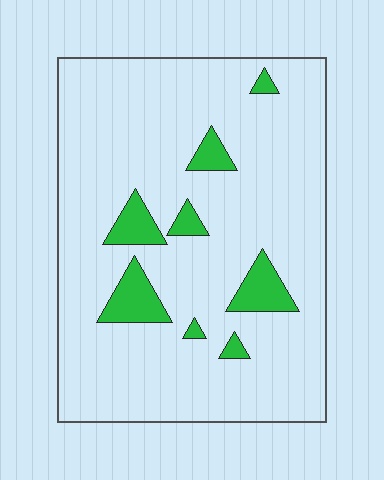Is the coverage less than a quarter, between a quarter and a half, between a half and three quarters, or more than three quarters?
Less than a quarter.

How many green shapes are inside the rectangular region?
8.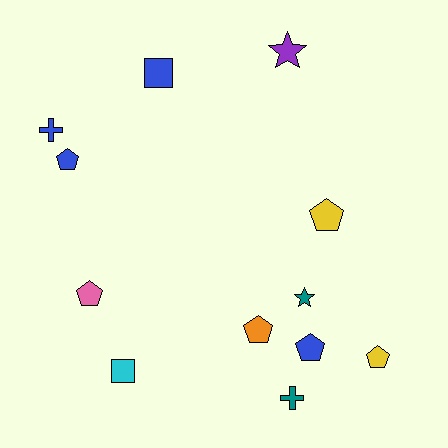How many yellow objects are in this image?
There are 2 yellow objects.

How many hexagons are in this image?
There are no hexagons.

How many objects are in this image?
There are 12 objects.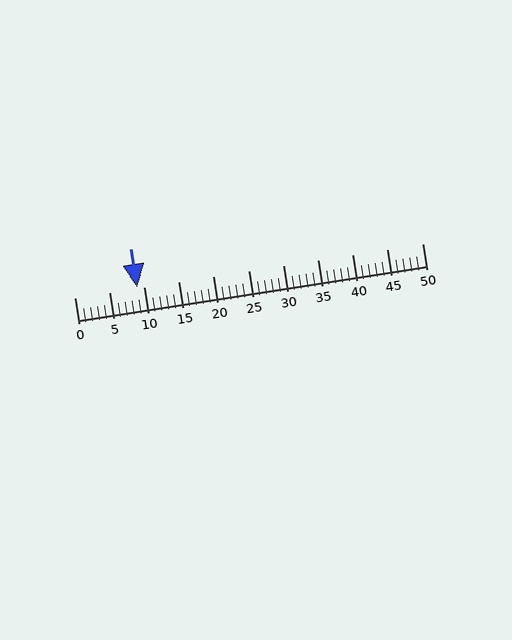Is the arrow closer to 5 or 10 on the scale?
The arrow is closer to 10.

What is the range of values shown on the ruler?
The ruler shows values from 0 to 50.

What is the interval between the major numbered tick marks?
The major tick marks are spaced 5 units apart.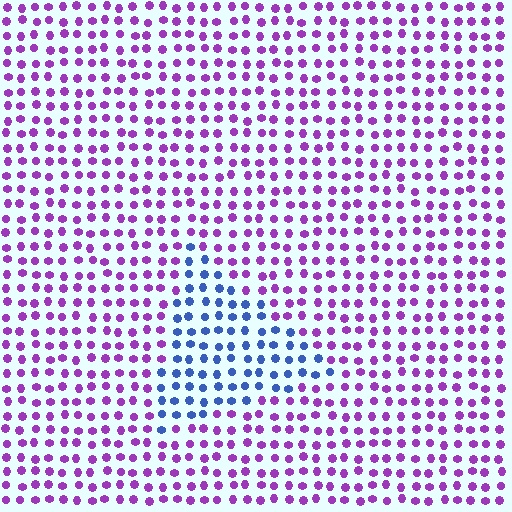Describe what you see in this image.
The image is filled with small purple elements in a uniform arrangement. A triangle-shaped region is visible where the elements are tinted to a slightly different hue, forming a subtle color boundary.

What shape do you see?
I see a triangle.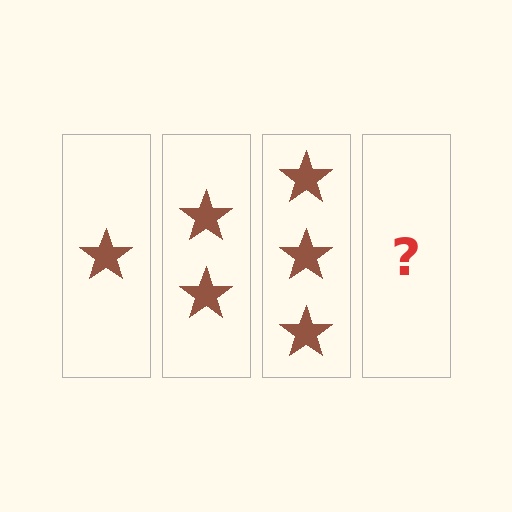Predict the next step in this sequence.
The next step is 4 stars.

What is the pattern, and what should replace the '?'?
The pattern is that each step adds one more star. The '?' should be 4 stars.